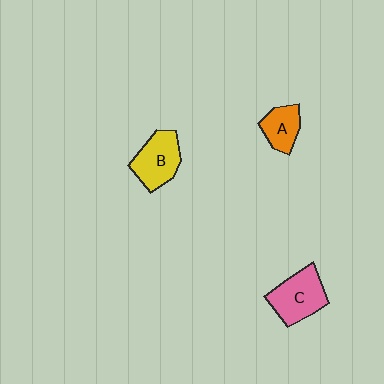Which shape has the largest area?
Shape C (pink).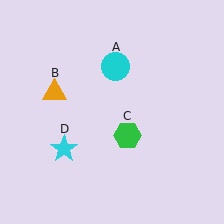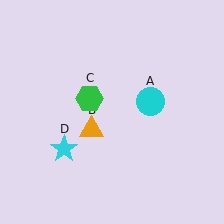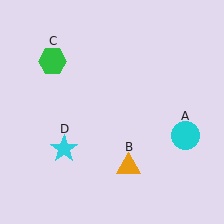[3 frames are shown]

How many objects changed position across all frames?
3 objects changed position: cyan circle (object A), orange triangle (object B), green hexagon (object C).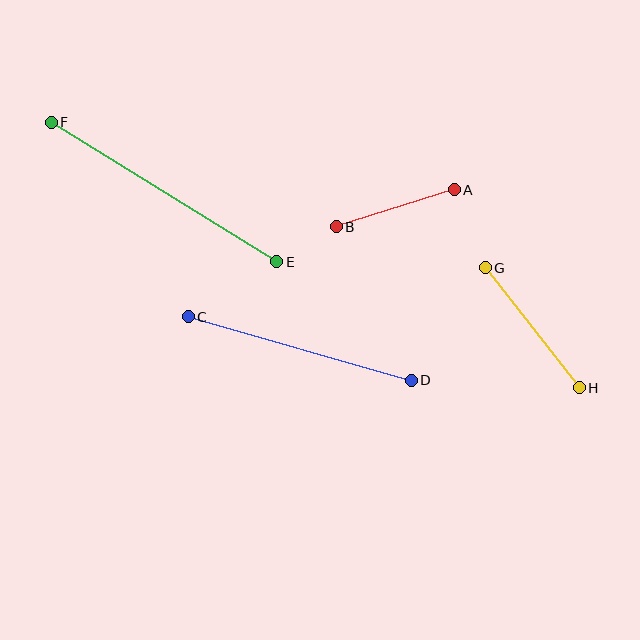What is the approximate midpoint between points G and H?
The midpoint is at approximately (532, 328) pixels.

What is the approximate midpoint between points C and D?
The midpoint is at approximately (300, 349) pixels.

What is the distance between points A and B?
The distance is approximately 124 pixels.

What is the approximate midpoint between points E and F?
The midpoint is at approximately (164, 192) pixels.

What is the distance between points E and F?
The distance is approximately 265 pixels.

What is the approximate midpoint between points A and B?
The midpoint is at approximately (395, 208) pixels.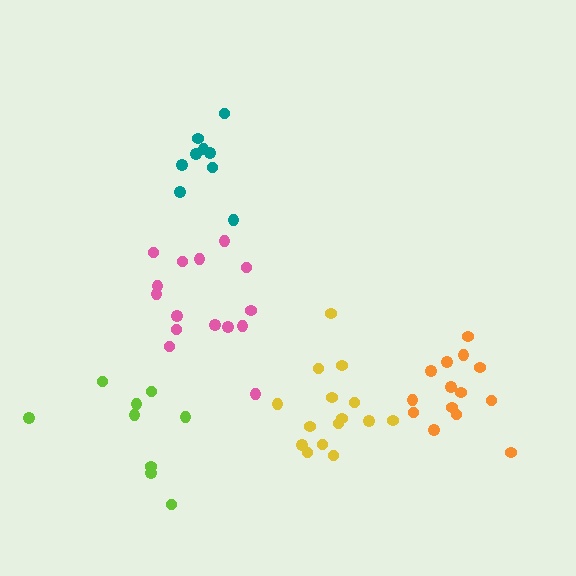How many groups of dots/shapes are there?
There are 5 groups.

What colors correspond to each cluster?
The clusters are colored: teal, lime, orange, yellow, pink.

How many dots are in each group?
Group 1: 9 dots, Group 2: 9 dots, Group 3: 14 dots, Group 4: 15 dots, Group 5: 15 dots (62 total).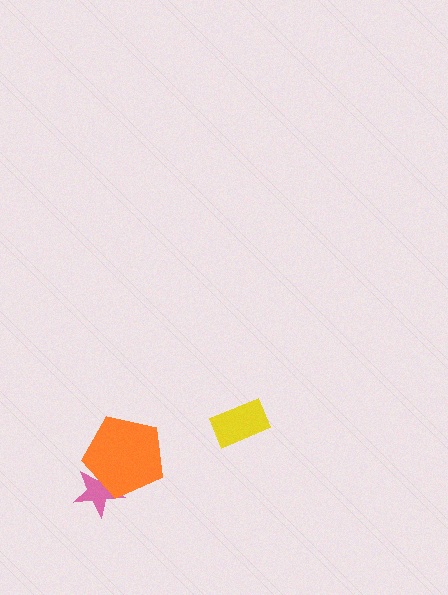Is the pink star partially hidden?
Yes, it is partially covered by another shape.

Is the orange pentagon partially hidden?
No, no other shape covers it.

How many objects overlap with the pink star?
1 object overlaps with the pink star.